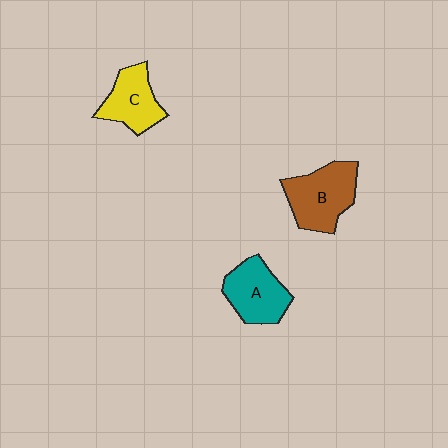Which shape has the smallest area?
Shape C (yellow).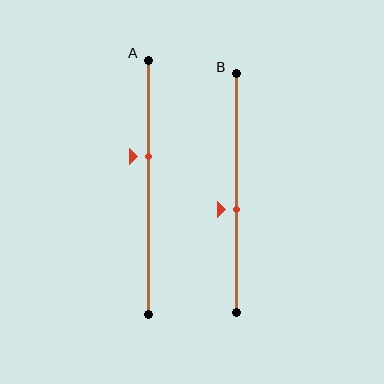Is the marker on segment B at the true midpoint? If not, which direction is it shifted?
No, the marker on segment B is shifted downward by about 7% of the segment length.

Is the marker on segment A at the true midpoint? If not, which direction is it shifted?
No, the marker on segment A is shifted upward by about 12% of the segment length.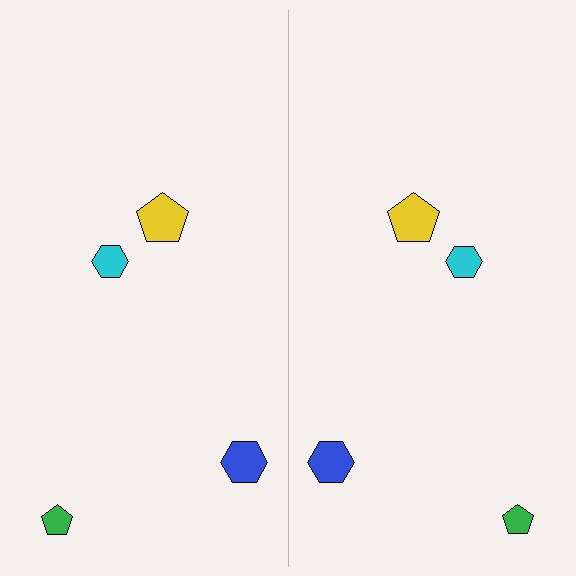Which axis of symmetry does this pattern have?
The pattern has a vertical axis of symmetry running through the center of the image.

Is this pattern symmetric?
Yes, this pattern has bilateral (reflection) symmetry.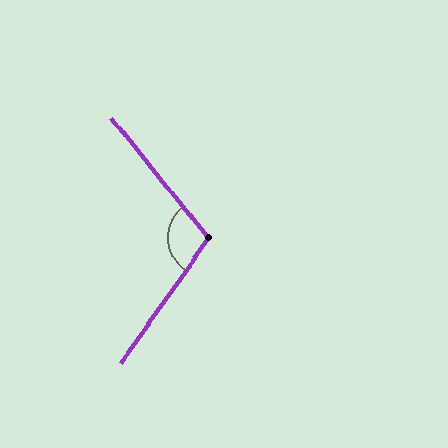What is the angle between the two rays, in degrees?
Approximately 106 degrees.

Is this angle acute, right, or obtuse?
It is obtuse.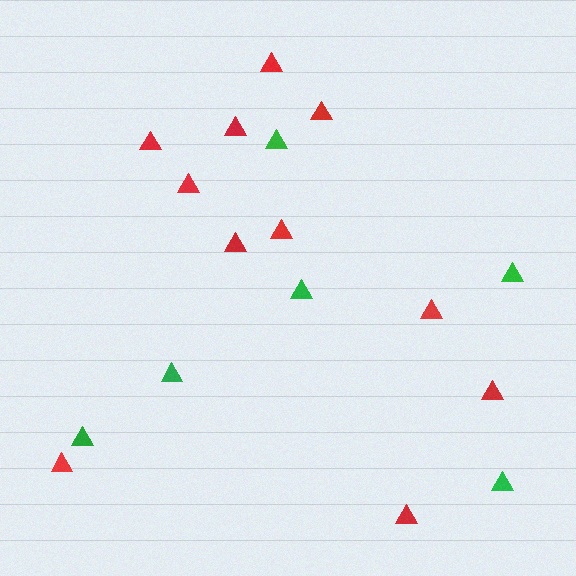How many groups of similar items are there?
There are 2 groups: one group of red triangles (11) and one group of green triangles (6).